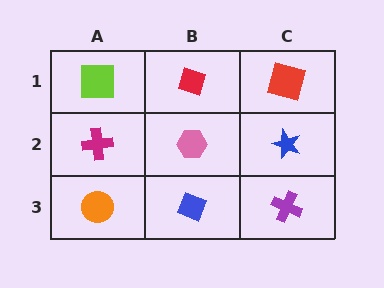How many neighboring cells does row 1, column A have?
2.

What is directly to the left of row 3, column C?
A blue diamond.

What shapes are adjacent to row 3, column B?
A pink hexagon (row 2, column B), an orange circle (row 3, column A), a purple cross (row 3, column C).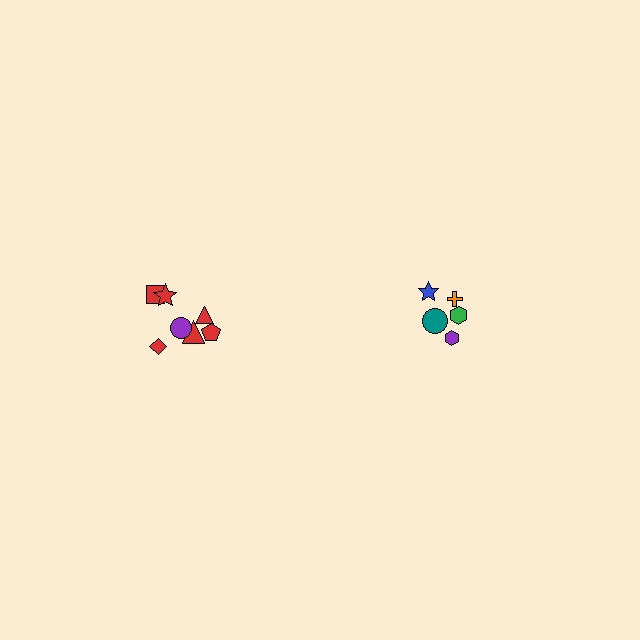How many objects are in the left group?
There are 7 objects.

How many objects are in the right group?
There are 5 objects.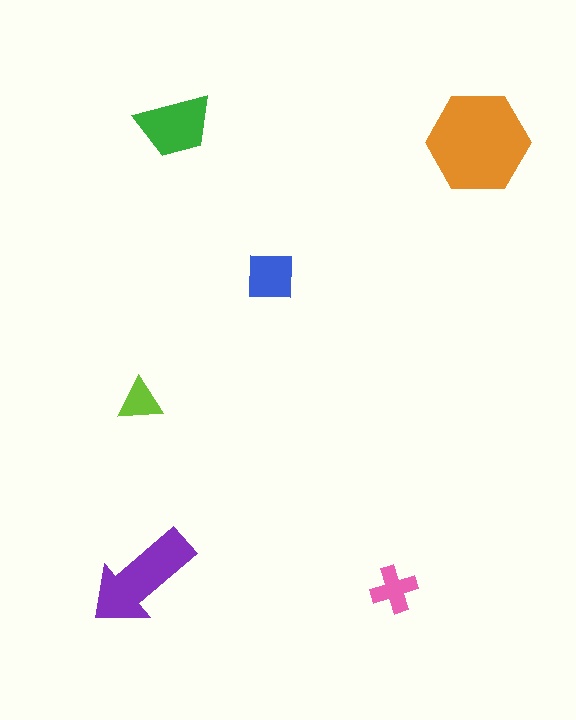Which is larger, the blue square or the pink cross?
The blue square.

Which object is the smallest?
The lime triangle.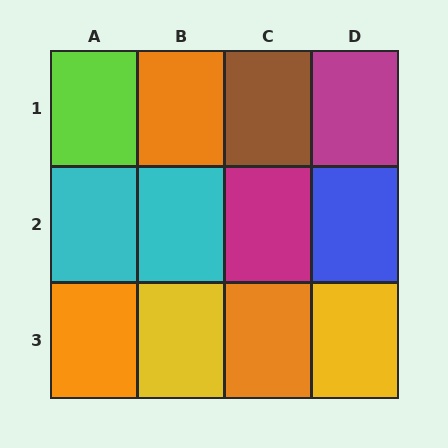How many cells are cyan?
2 cells are cyan.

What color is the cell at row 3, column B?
Yellow.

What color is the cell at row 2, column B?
Cyan.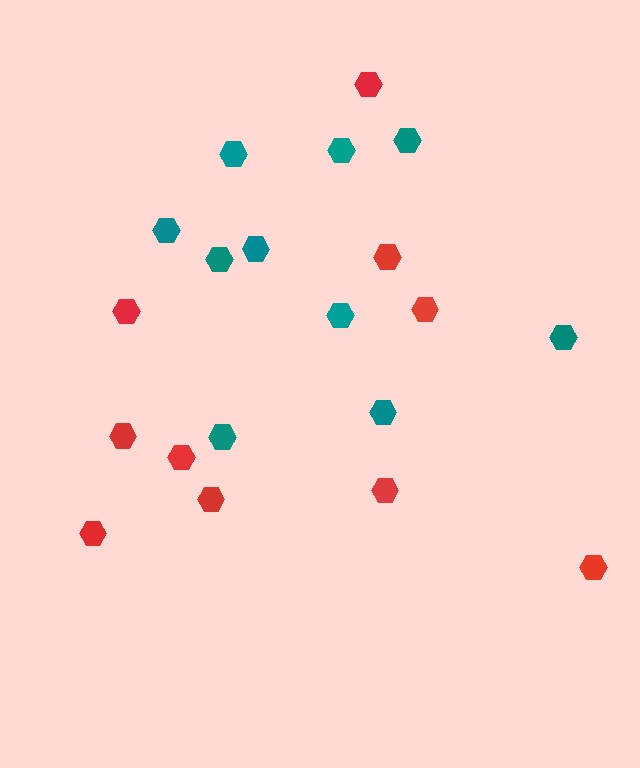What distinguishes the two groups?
There are 2 groups: one group of teal hexagons (10) and one group of red hexagons (10).